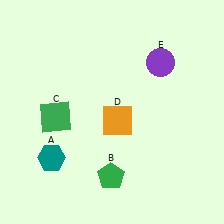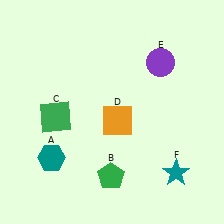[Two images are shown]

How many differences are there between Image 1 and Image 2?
There is 1 difference between the two images.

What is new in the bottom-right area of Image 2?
A teal star (F) was added in the bottom-right area of Image 2.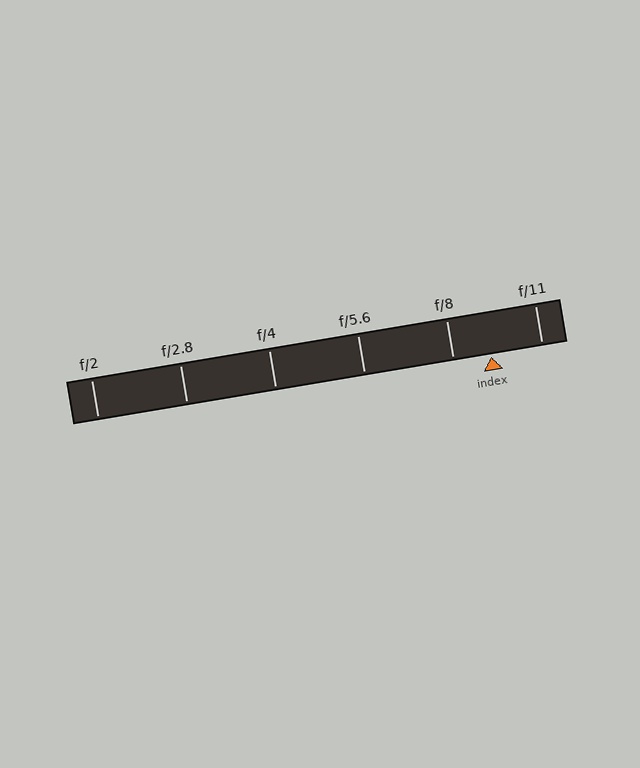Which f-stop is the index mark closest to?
The index mark is closest to f/8.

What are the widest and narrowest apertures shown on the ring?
The widest aperture shown is f/2 and the narrowest is f/11.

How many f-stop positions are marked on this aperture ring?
There are 6 f-stop positions marked.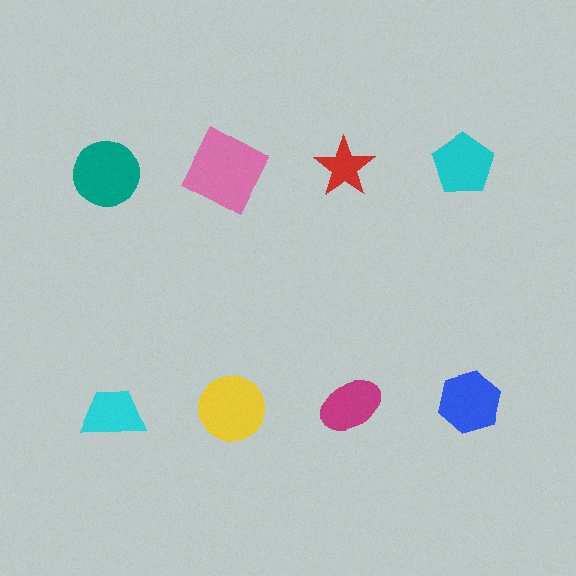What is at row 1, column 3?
A red star.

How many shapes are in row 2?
4 shapes.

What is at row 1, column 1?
A teal circle.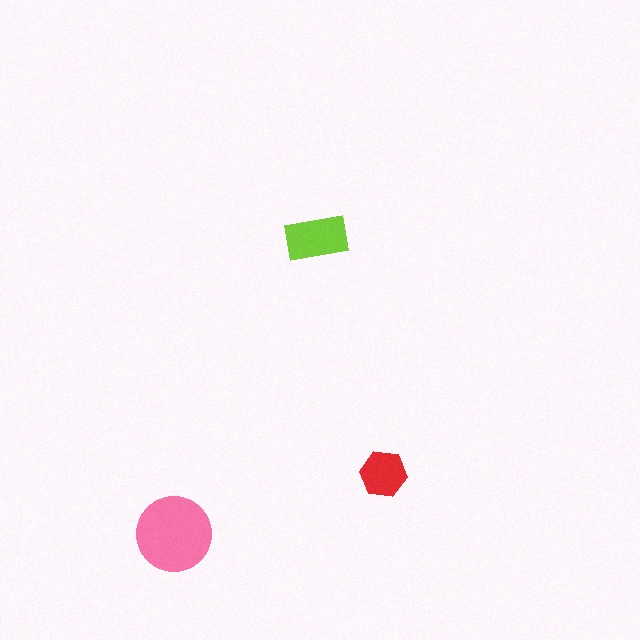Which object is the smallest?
The red hexagon.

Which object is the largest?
The pink circle.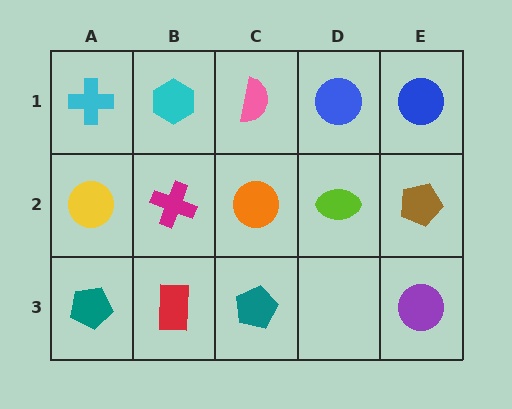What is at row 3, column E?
A purple circle.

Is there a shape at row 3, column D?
No, that cell is empty.